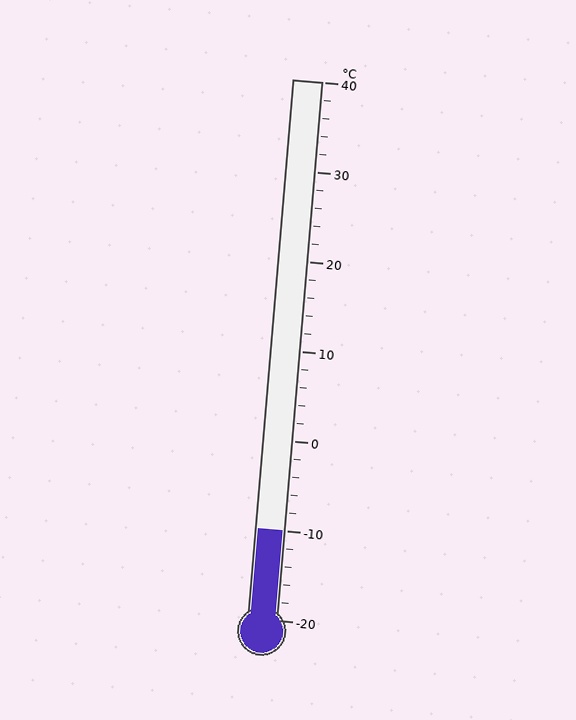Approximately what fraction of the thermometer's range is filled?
The thermometer is filled to approximately 15% of its range.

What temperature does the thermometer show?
The thermometer shows approximately -10°C.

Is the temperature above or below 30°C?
The temperature is below 30°C.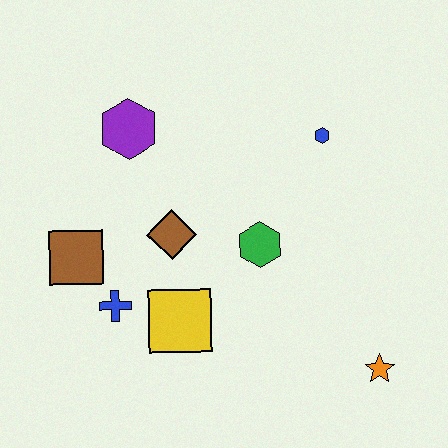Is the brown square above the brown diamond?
No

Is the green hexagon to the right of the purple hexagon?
Yes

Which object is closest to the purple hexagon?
The brown diamond is closest to the purple hexagon.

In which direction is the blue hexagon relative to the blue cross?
The blue hexagon is to the right of the blue cross.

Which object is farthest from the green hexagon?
The brown square is farthest from the green hexagon.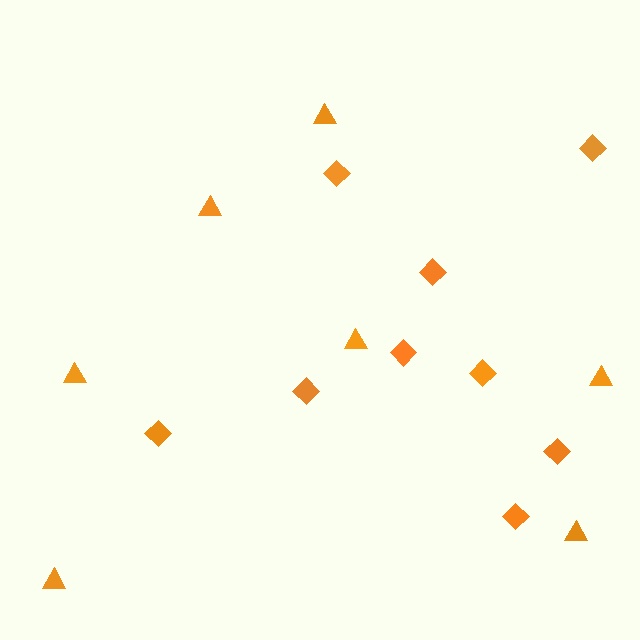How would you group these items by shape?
There are 2 groups: one group of triangles (7) and one group of diamonds (9).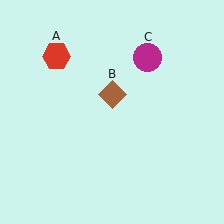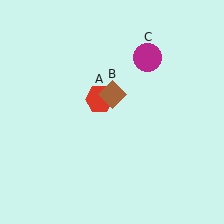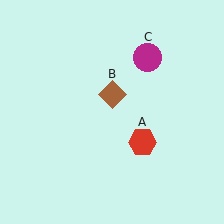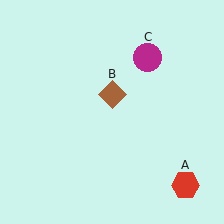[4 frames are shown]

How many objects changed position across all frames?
1 object changed position: red hexagon (object A).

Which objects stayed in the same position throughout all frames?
Brown diamond (object B) and magenta circle (object C) remained stationary.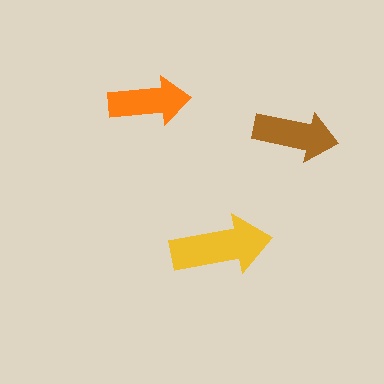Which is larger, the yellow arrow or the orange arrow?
The yellow one.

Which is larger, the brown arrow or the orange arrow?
The brown one.